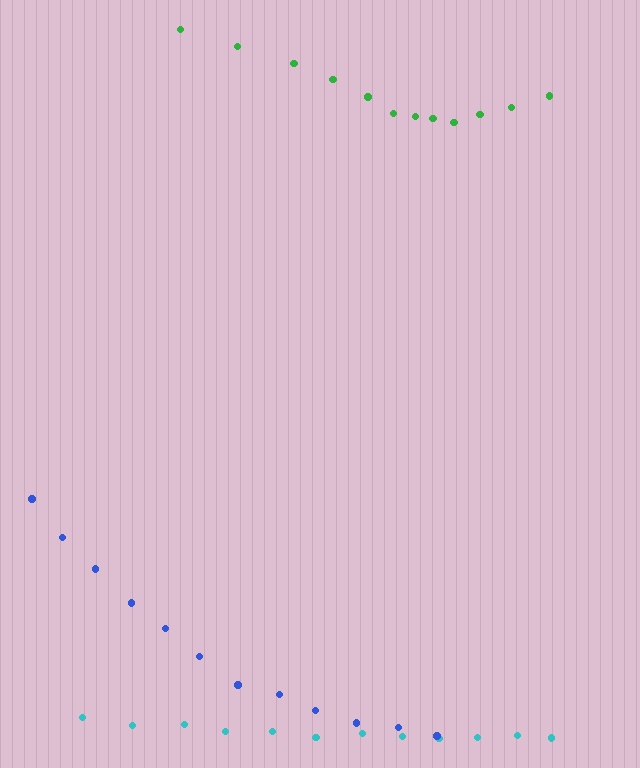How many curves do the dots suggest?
There are 3 distinct paths.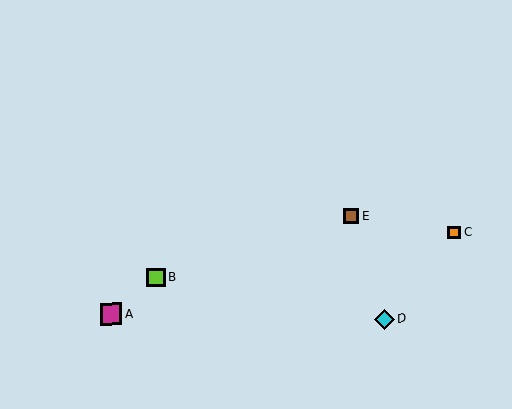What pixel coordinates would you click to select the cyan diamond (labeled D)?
Click at (385, 319) to select the cyan diamond D.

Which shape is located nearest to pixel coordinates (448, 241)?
The orange square (labeled C) at (455, 232) is nearest to that location.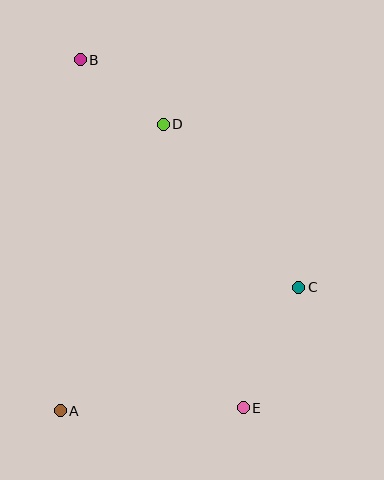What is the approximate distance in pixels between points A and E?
The distance between A and E is approximately 183 pixels.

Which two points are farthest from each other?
Points B and E are farthest from each other.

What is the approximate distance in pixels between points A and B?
The distance between A and B is approximately 352 pixels.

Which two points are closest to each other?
Points B and D are closest to each other.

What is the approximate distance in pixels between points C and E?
The distance between C and E is approximately 133 pixels.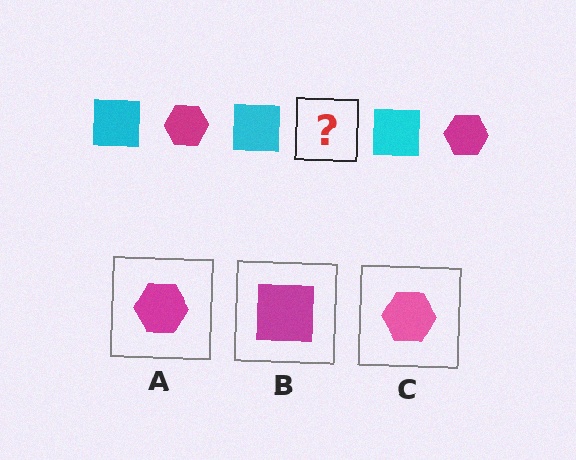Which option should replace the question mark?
Option A.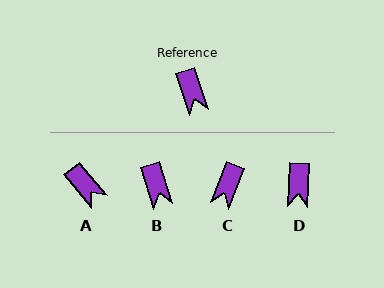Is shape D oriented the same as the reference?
No, it is off by about 20 degrees.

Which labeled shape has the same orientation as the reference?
B.